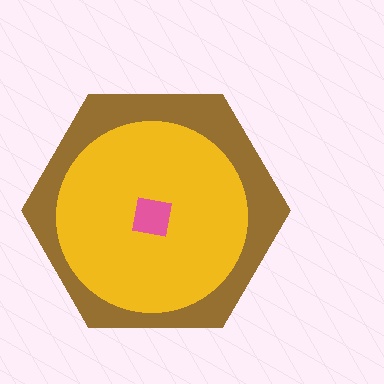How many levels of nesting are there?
3.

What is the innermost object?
The pink square.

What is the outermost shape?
The brown hexagon.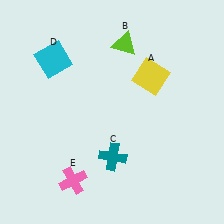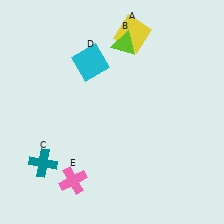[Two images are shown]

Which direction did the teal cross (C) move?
The teal cross (C) moved left.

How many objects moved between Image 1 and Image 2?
3 objects moved between the two images.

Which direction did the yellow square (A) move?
The yellow square (A) moved up.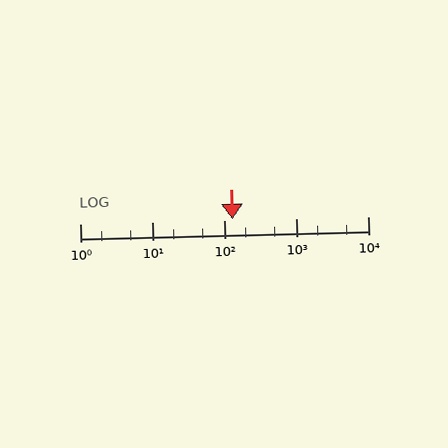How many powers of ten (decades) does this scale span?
The scale spans 4 decades, from 1 to 10000.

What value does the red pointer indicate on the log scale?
The pointer indicates approximately 130.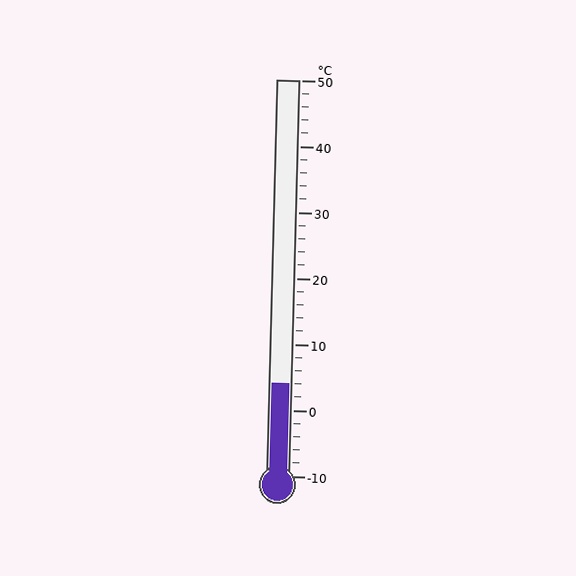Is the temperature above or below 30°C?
The temperature is below 30°C.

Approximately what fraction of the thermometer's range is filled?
The thermometer is filled to approximately 25% of its range.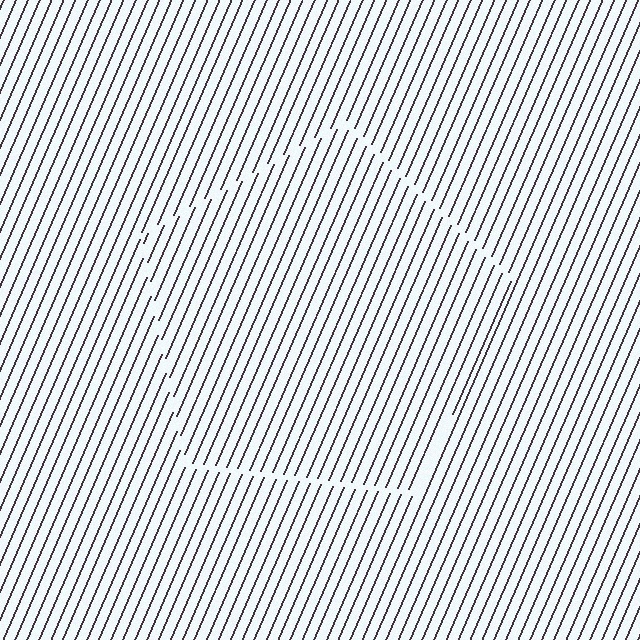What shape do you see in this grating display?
An illusory pentagon. The interior of the shape contains the same grating, shifted by half a period — the contour is defined by the phase discontinuity where line-ends from the inner and outer gratings abut.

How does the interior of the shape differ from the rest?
The interior of the shape contains the same grating, shifted by half a period — the contour is defined by the phase discontinuity where line-ends from the inner and outer gratings abut.